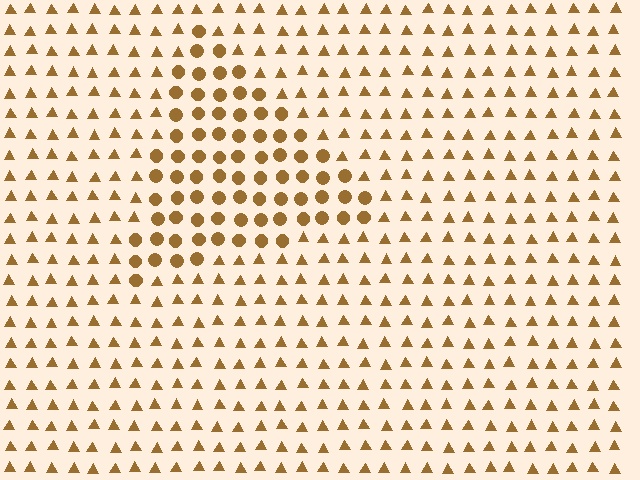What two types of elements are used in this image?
The image uses circles inside the triangle region and triangles outside it.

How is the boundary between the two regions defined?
The boundary is defined by a change in element shape: circles inside vs. triangles outside. All elements share the same color and spacing.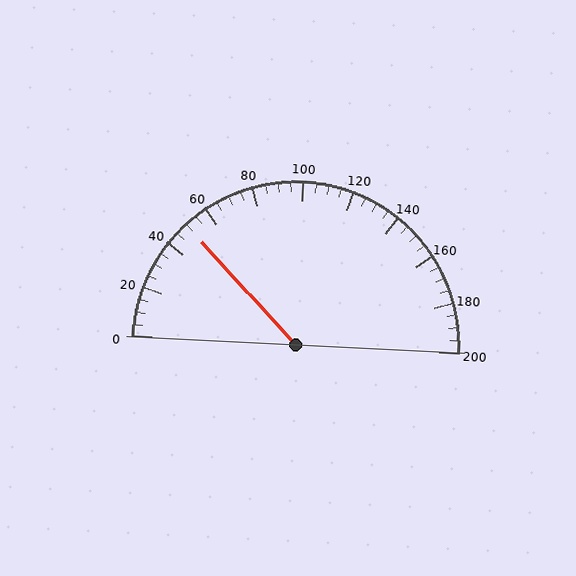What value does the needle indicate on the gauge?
The needle indicates approximately 50.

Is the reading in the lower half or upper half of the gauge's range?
The reading is in the lower half of the range (0 to 200).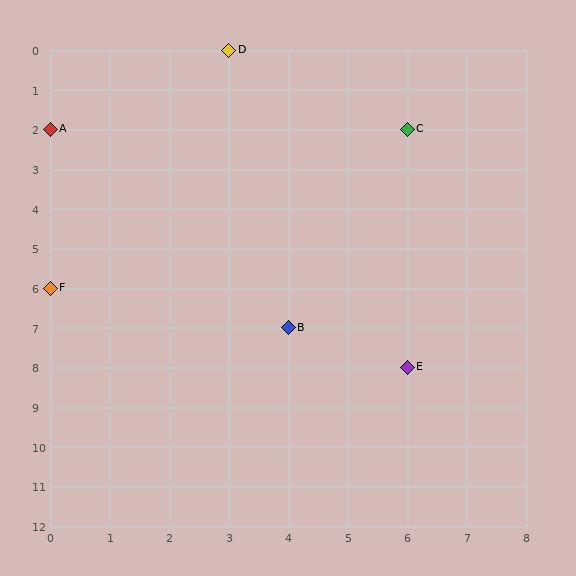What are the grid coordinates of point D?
Point D is at grid coordinates (3, 0).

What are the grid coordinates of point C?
Point C is at grid coordinates (6, 2).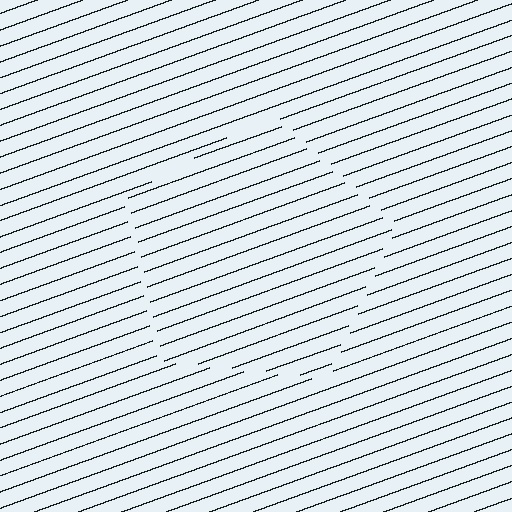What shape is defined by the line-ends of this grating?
An illusory pentagon. The interior of the shape contains the same grating, shifted by half a period — the contour is defined by the phase discontinuity where line-ends from the inner and outer gratings abut.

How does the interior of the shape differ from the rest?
The interior of the shape contains the same grating, shifted by half a period — the contour is defined by the phase discontinuity where line-ends from the inner and outer gratings abut.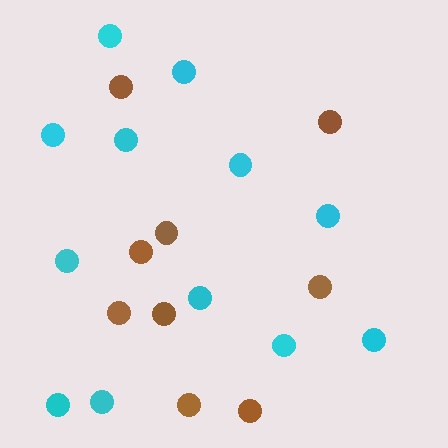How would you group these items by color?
There are 2 groups: one group of brown circles (9) and one group of cyan circles (12).